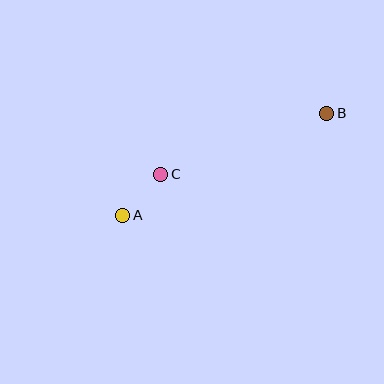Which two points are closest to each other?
Points A and C are closest to each other.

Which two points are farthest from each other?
Points A and B are farthest from each other.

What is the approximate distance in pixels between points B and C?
The distance between B and C is approximately 177 pixels.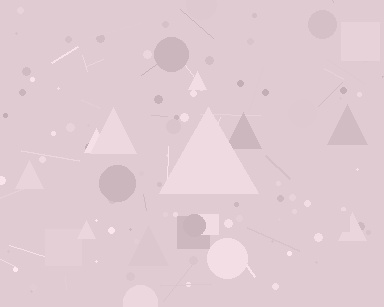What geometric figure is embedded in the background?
A triangle is embedded in the background.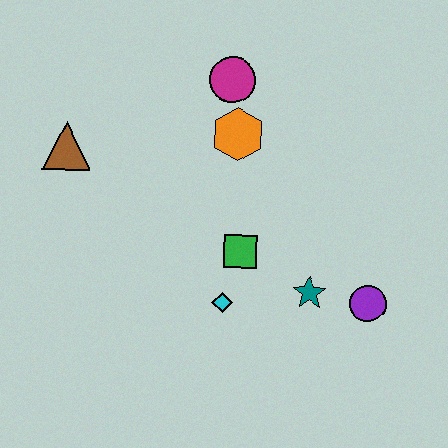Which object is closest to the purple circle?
The teal star is closest to the purple circle.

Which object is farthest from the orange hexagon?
The purple circle is farthest from the orange hexagon.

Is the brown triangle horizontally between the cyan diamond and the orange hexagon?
No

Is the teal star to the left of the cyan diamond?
No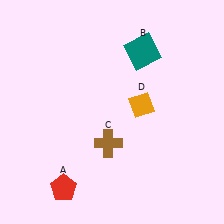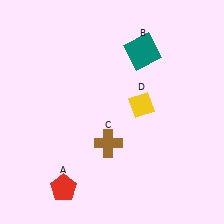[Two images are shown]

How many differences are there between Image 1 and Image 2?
There is 1 difference between the two images.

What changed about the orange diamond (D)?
In Image 1, D is orange. In Image 2, it changed to yellow.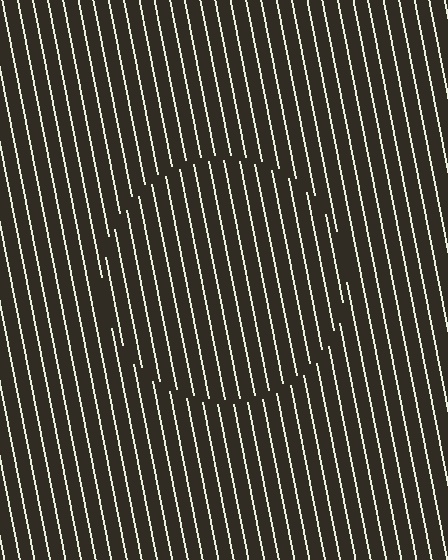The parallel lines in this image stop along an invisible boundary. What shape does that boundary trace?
An illusory circle. The interior of the shape contains the same grating, shifted by half a period — the contour is defined by the phase discontinuity where line-ends from the inner and outer gratings abut.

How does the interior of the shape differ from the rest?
The interior of the shape contains the same grating, shifted by half a period — the contour is defined by the phase discontinuity where line-ends from the inner and outer gratings abut.